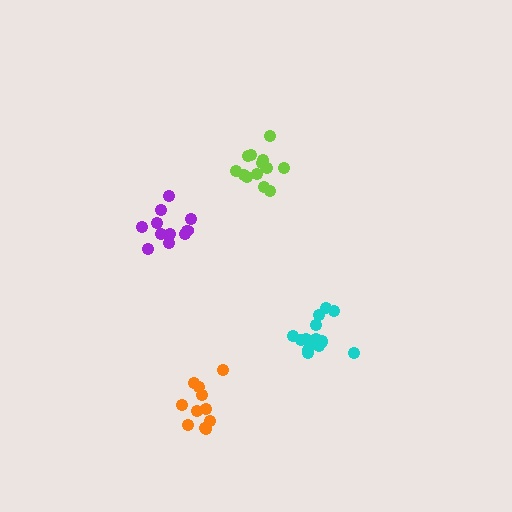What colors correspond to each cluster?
The clusters are colored: lime, cyan, purple, orange.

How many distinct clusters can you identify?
There are 4 distinct clusters.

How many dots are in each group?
Group 1: 13 dots, Group 2: 15 dots, Group 3: 12 dots, Group 4: 11 dots (51 total).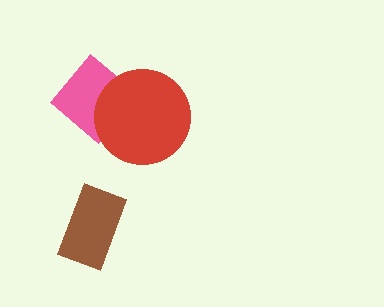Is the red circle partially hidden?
No, no other shape covers it.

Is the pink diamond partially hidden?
Yes, it is partially covered by another shape.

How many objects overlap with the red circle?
1 object overlaps with the red circle.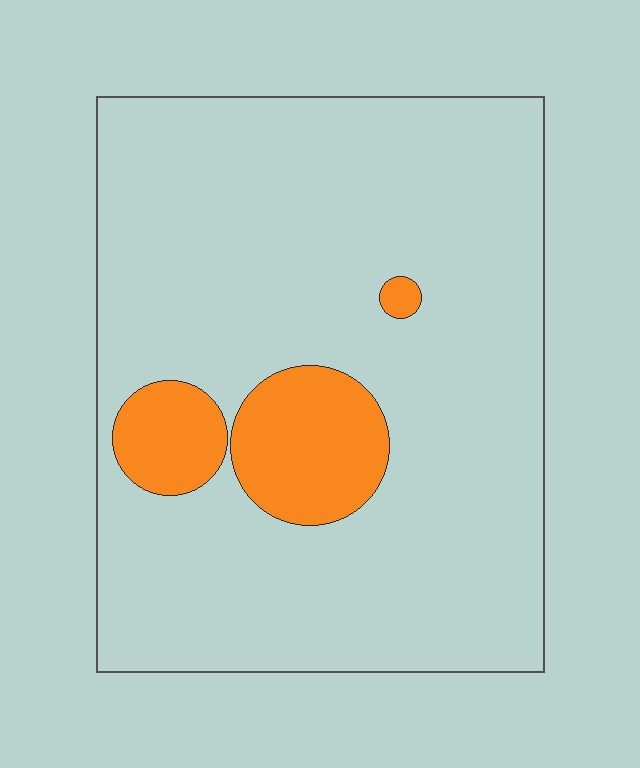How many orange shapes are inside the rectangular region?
3.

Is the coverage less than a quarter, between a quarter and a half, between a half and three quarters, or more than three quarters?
Less than a quarter.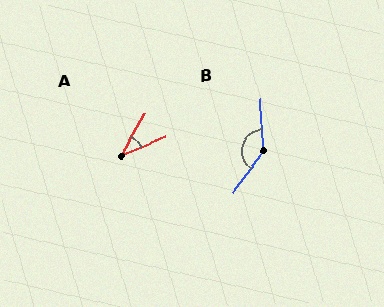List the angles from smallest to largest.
A (38°), B (142°).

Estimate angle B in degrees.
Approximately 142 degrees.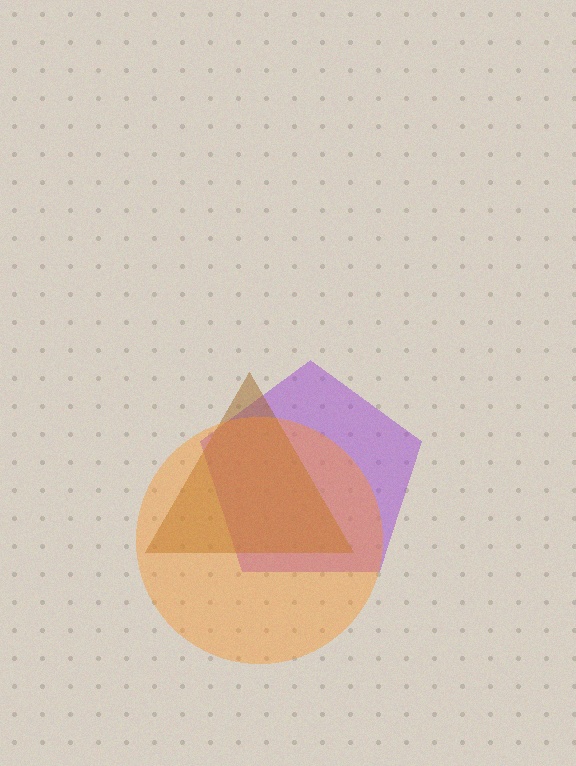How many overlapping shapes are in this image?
There are 3 overlapping shapes in the image.